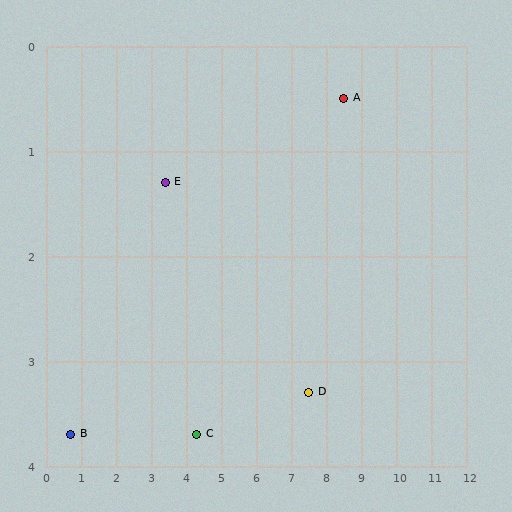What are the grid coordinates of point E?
Point E is at approximately (3.4, 1.3).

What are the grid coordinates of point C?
Point C is at approximately (4.3, 3.7).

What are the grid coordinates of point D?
Point D is at approximately (7.5, 3.3).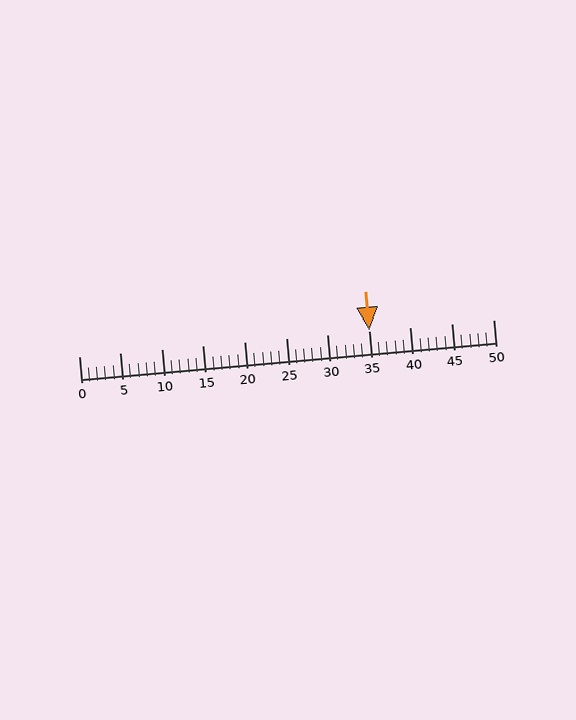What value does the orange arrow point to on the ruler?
The orange arrow points to approximately 35.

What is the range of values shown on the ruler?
The ruler shows values from 0 to 50.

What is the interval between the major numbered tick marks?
The major tick marks are spaced 5 units apart.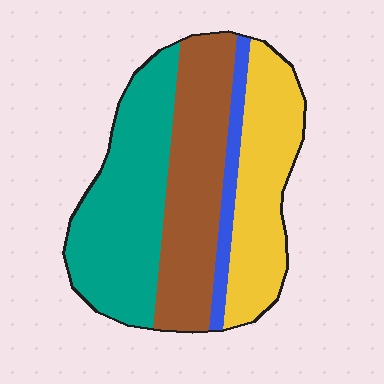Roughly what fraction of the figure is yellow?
Yellow covers about 25% of the figure.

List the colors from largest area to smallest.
From largest to smallest: teal, brown, yellow, blue.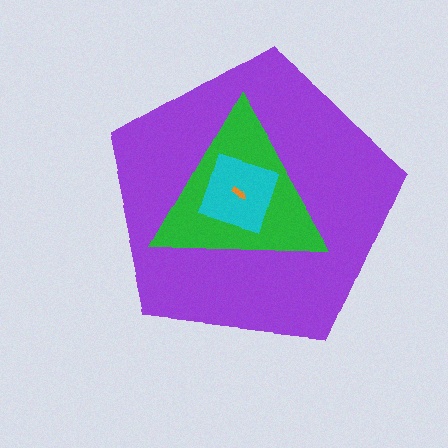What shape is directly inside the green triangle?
The cyan square.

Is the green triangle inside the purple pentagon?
Yes.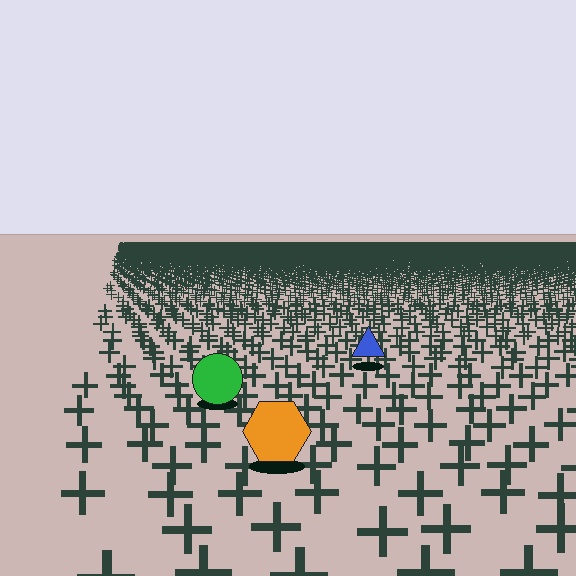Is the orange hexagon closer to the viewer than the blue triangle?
Yes. The orange hexagon is closer — you can tell from the texture gradient: the ground texture is coarser near it.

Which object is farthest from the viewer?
The blue triangle is farthest from the viewer. It appears smaller and the ground texture around it is denser.